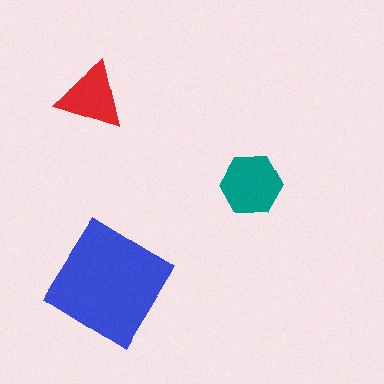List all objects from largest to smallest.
The blue diamond, the teal hexagon, the red triangle.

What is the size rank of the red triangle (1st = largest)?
3rd.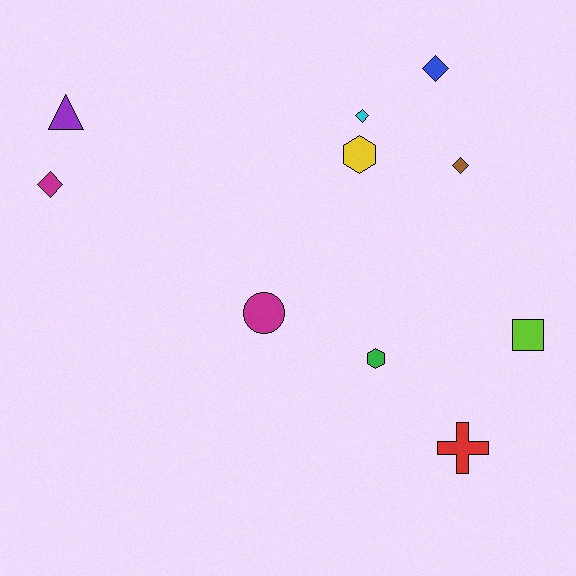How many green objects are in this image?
There is 1 green object.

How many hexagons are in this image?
There are 2 hexagons.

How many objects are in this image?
There are 10 objects.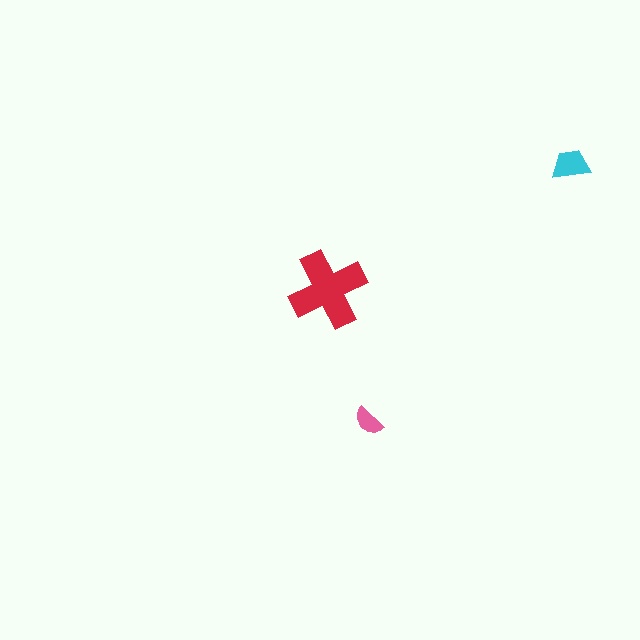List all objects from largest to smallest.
The red cross, the cyan trapezoid, the pink semicircle.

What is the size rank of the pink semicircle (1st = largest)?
3rd.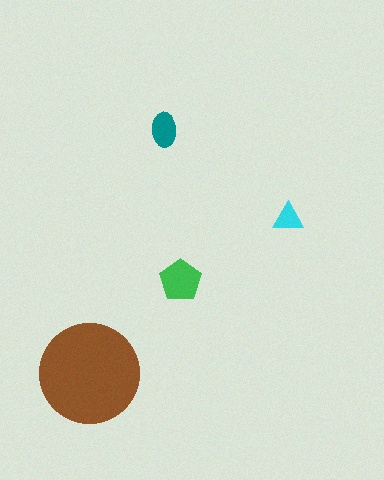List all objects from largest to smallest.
The brown circle, the green pentagon, the teal ellipse, the cyan triangle.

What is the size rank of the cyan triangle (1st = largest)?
4th.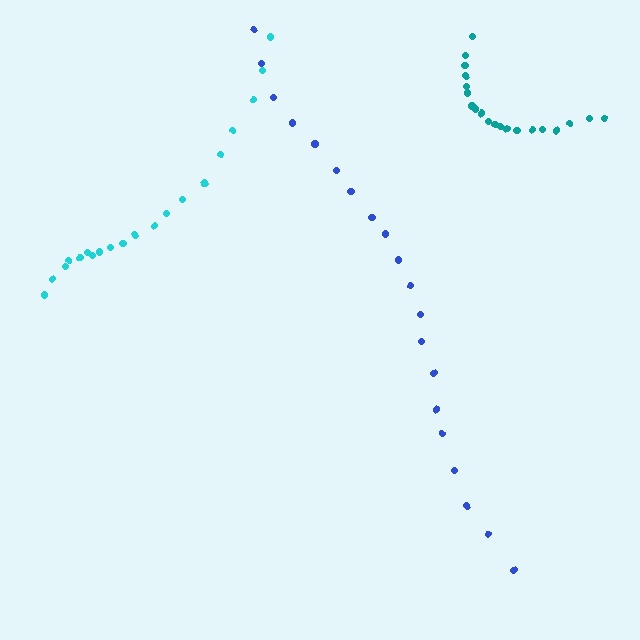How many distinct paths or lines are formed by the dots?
There are 3 distinct paths.